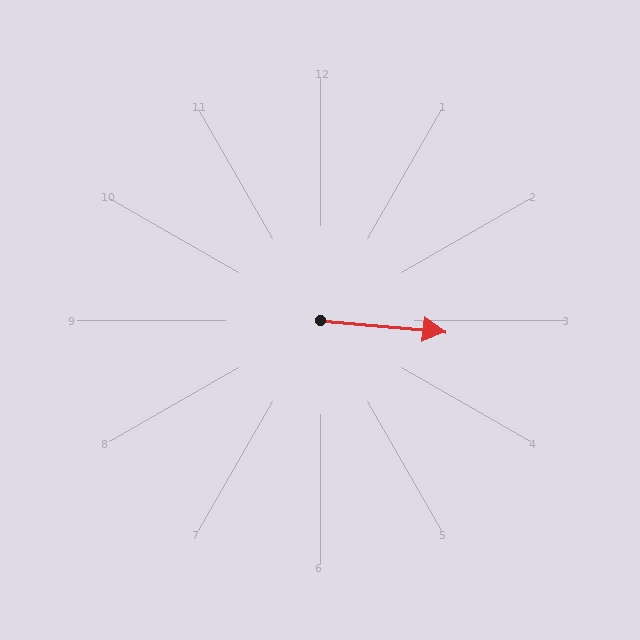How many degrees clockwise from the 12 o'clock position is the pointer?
Approximately 95 degrees.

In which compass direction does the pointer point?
East.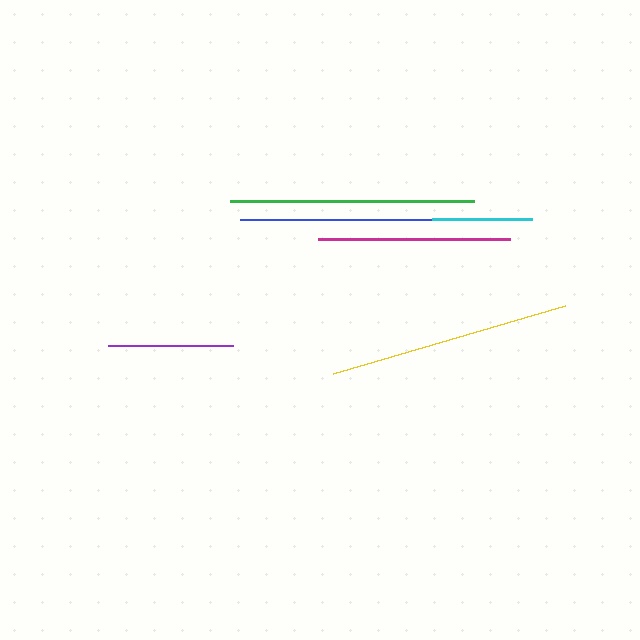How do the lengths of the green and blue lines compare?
The green and blue lines are approximately the same length.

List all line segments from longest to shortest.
From longest to shortest: green, blue, yellow, magenta, purple, cyan.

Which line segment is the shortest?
The cyan line is the shortest at approximately 100 pixels.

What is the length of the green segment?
The green segment is approximately 244 pixels long.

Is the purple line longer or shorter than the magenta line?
The magenta line is longer than the purple line.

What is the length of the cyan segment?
The cyan segment is approximately 100 pixels long.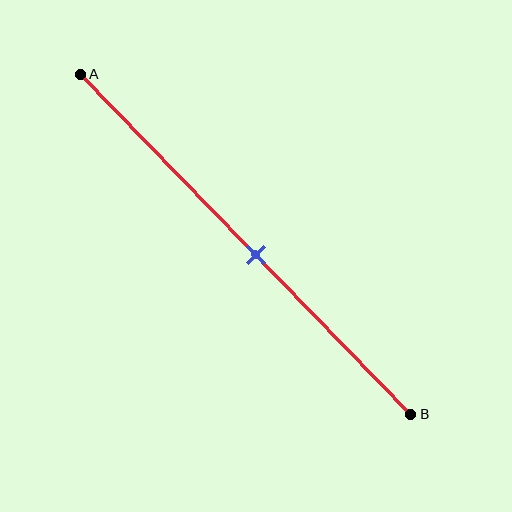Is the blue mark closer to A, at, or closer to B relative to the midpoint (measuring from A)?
The blue mark is closer to point B than the midpoint of segment AB.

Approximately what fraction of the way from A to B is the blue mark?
The blue mark is approximately 55% of the way from A to B.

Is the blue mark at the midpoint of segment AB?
No, the mark is at about 55% from A, not at the 50% midpoint.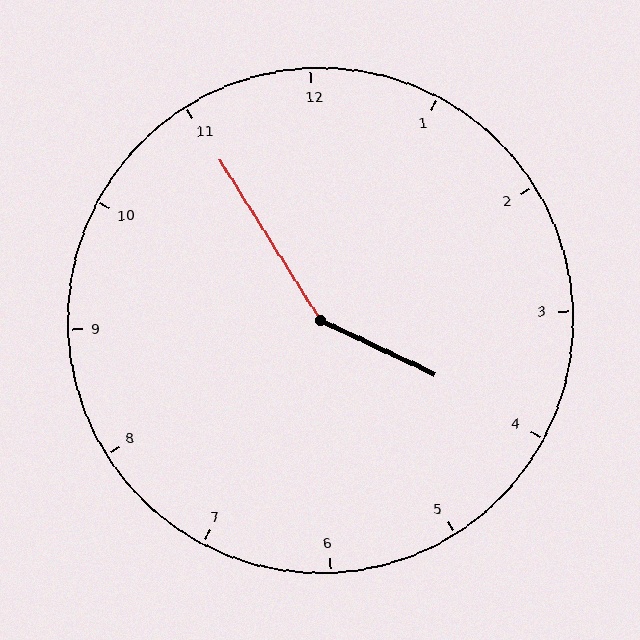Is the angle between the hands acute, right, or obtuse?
It is obtuse.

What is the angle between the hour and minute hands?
Approximately 148 degrees.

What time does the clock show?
3:55.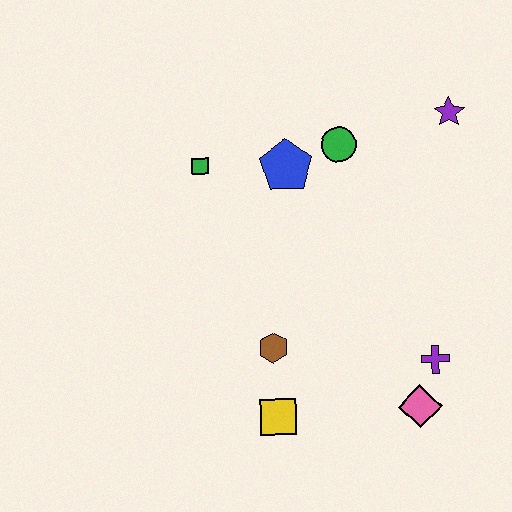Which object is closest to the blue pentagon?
The green circle is closest to the blue pentagon.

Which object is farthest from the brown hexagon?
The purple star is farthest from the brown hexagon.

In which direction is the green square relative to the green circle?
The green square is to the left of the green circle.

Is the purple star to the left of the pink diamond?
No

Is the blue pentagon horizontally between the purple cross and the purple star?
No